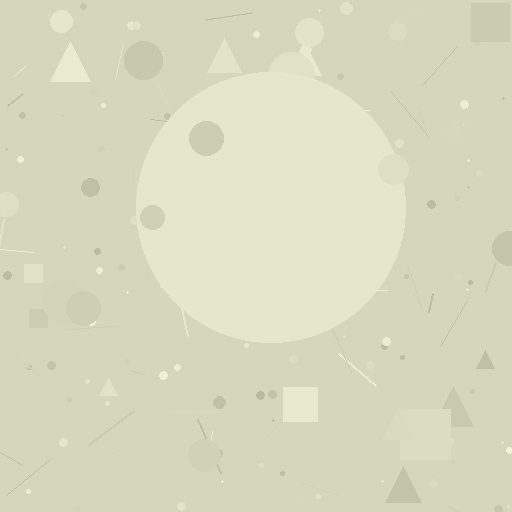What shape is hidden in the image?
A circle is hidden in the image.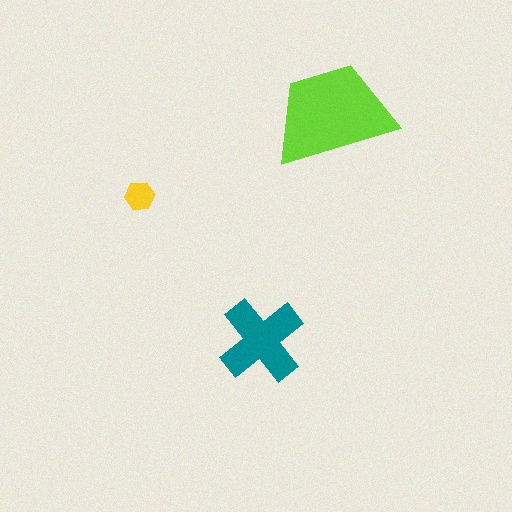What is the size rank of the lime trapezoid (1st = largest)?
1st.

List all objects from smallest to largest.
The yellow hexagon, the teal cross, the lime trapezoid.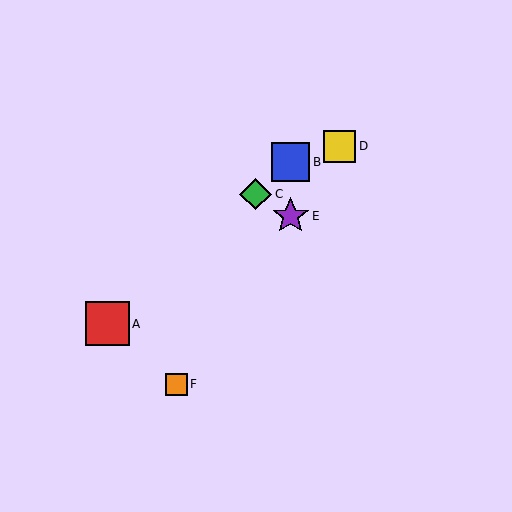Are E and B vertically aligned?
Yes, both are at x≈291.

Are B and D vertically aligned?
No, B is at x≈291 and D is at x≈340.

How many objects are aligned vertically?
2 objects (B, E) are aligned vertically.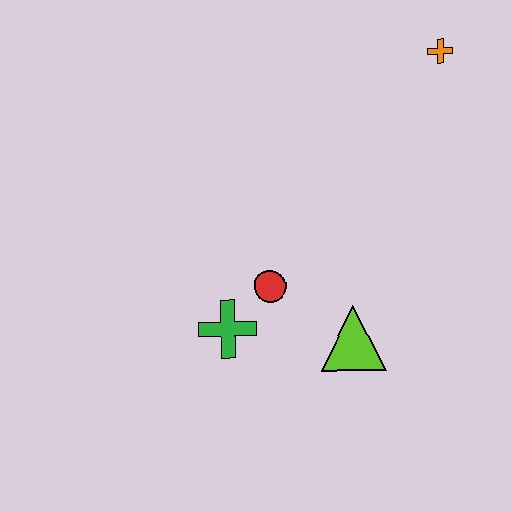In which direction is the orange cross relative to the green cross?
The orange cross is above the green cross.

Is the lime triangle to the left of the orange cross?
Yes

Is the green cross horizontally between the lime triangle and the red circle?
No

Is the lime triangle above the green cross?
No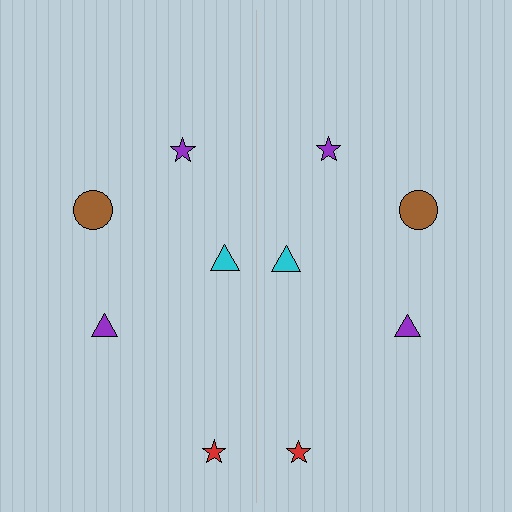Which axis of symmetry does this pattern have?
The pattern has a vertical axis of symmetry running through the center of the image.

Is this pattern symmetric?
Yes, this pattern has bilateral (reflection) symmetry.